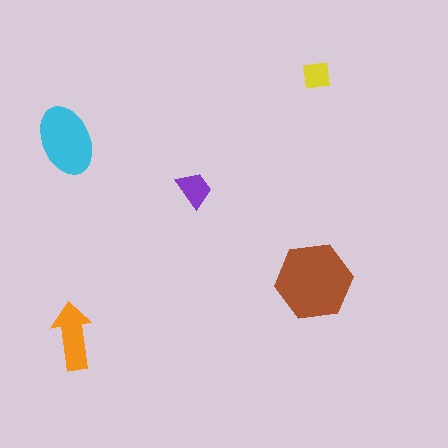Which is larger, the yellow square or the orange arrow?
The orange arrow.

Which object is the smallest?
The yellow square.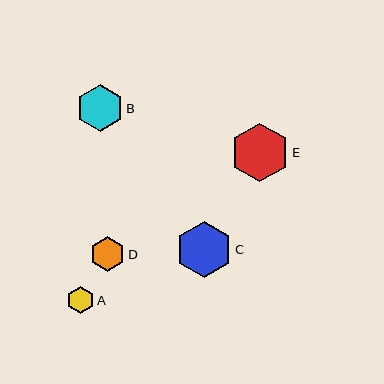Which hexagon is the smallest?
Hexagon A is the smallest with a size of approximately 28 pixels.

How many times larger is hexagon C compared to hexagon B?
Hexagon C is approximately 1.2 times the size of hexagon B.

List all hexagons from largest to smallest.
From largest to smallest: E, C, B, D, A.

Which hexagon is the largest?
Hexagon E is the largest with a size of approximately 59 pixels.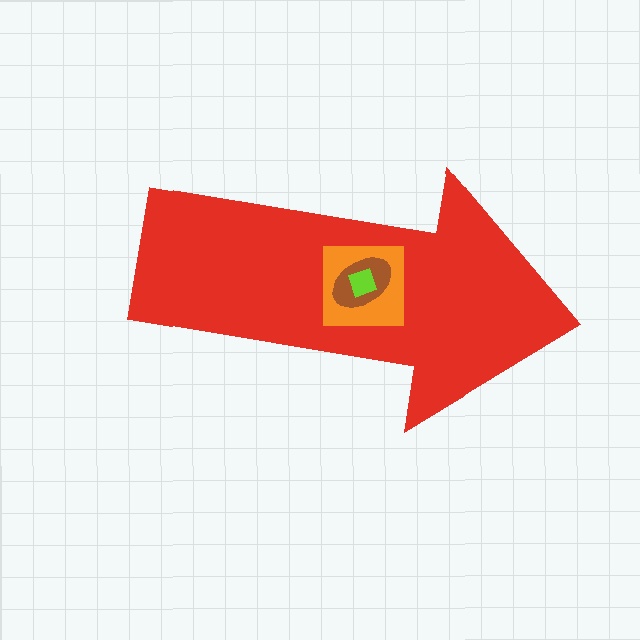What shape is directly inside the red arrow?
The orange square.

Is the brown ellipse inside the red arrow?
Yes.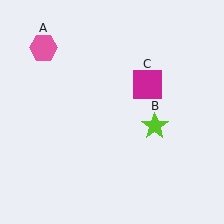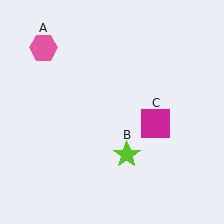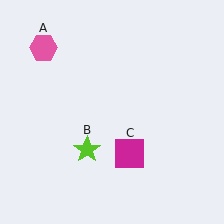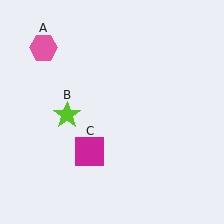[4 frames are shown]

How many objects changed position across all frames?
2 objects changed position: lime star (object B), magenta square (object C).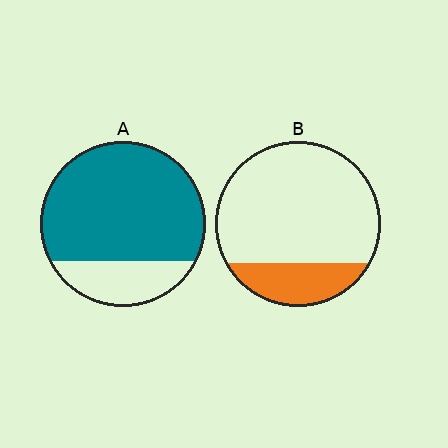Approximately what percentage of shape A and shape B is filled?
A is approximately 75% and B is approximately 20%.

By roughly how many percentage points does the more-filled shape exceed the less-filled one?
By roughly 55 percentage points (A over B).